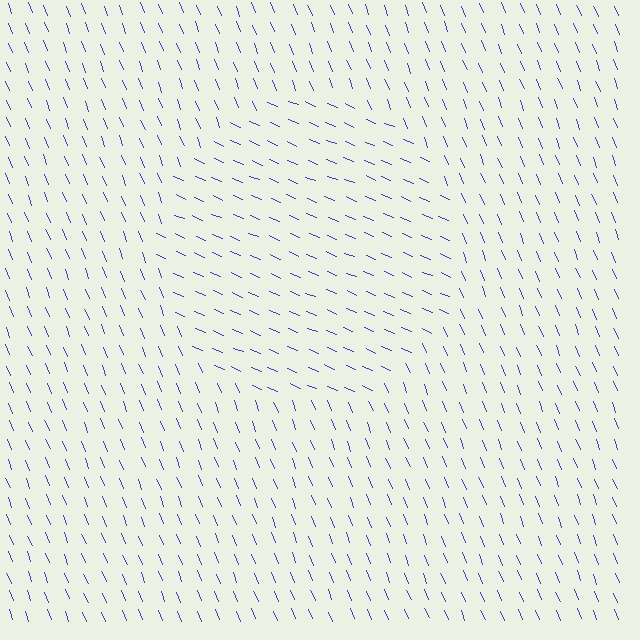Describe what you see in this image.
The image is filled with small blue line segments. A circle region in the image has lines oriented differently from the surrounding lines, creating a visible texture boundary.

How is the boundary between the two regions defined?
The boundary is defined purely by a change in line orientation (approximately 45 degrees difference). All lines are the same color and thickness.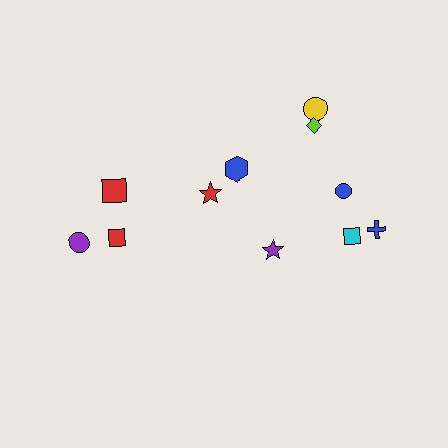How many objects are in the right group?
There are 7 objects.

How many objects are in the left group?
There are 4 objects.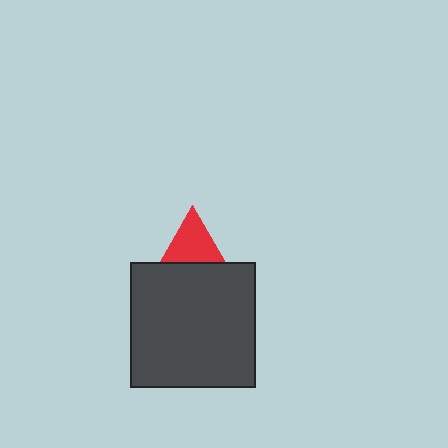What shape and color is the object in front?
The object in front is a dark gray square.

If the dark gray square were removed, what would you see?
You would see the complete red triangle.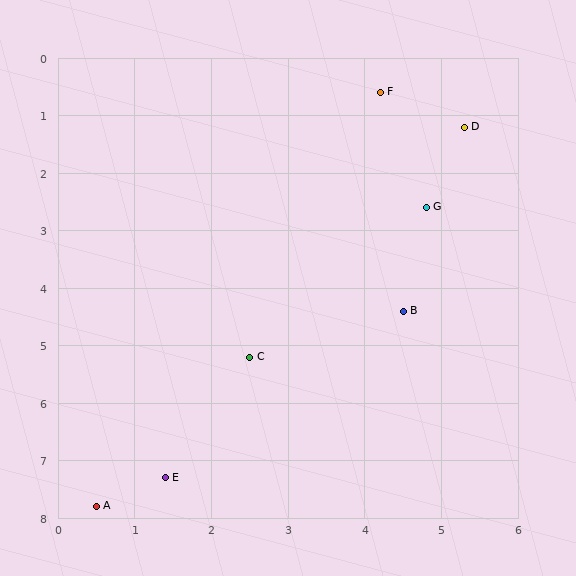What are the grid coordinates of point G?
Point G is at approximately (4.8, 2.6).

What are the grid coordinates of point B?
Point B is at approximately (4.5, 4.4).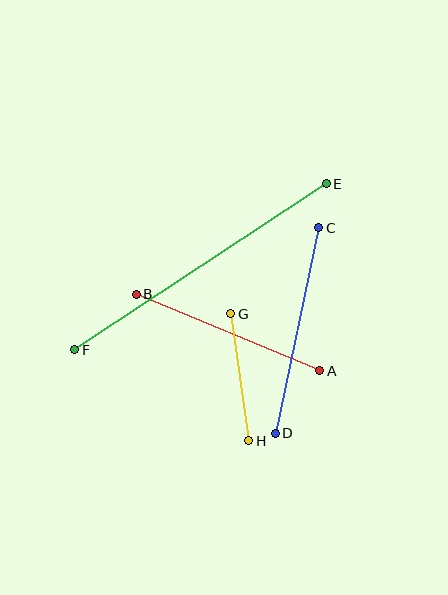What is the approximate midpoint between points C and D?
The midpoint is at approximately (297, 330) pixels.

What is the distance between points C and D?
The distance is approximately 210 pixels.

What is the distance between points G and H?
The distance is approximately 129 pixels.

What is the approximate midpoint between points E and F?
The midpoint is at approximately (200, 267) pixels.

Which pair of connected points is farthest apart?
Points E and F are farthest apart.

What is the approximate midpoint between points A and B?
The midpoint is at approximately (228, 332) pixels.